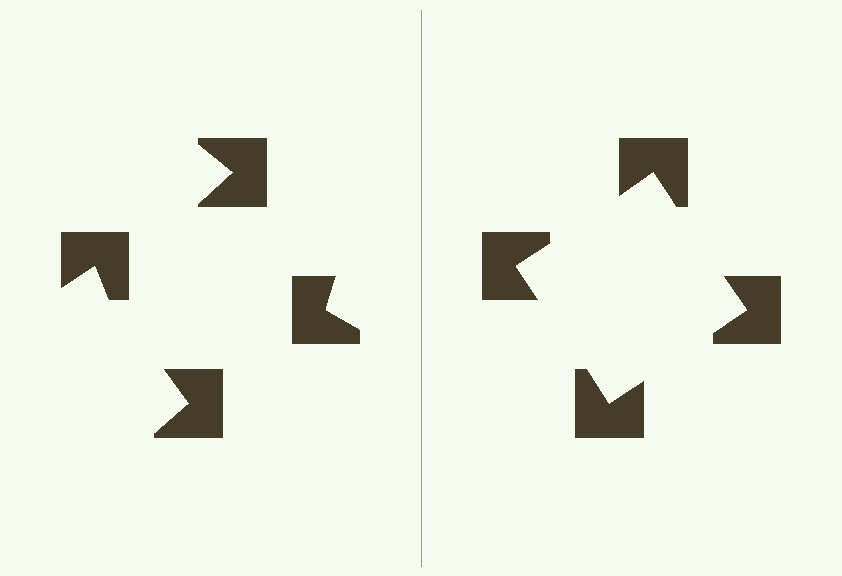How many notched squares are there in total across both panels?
8 — 4 on each side.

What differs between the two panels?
The notched squares are positioned identically on both sides; only the wedge orientations differ. On the right they align to a square; on the left they are misaligned.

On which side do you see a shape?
An illusory square appears on the right side. On the left side the wedge cuts are rotated, so no coherent shape forms.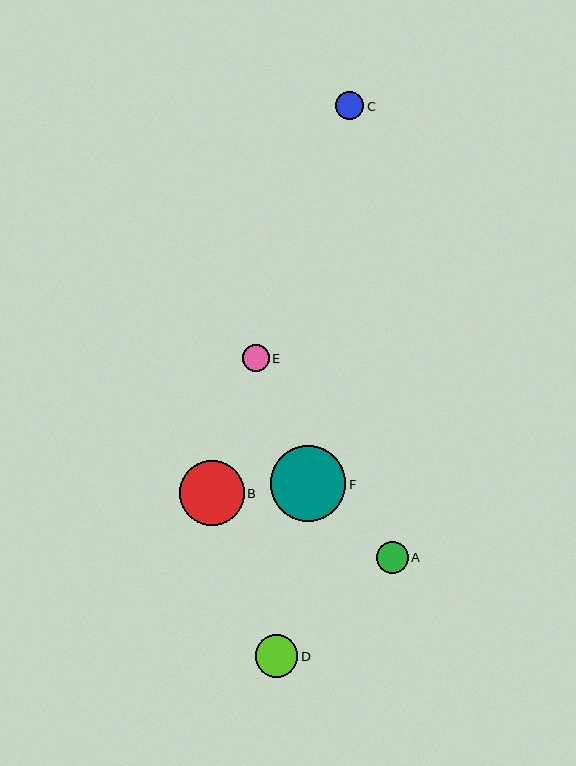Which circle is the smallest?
Circle E is the smallest with a size of approximately 27 pixels.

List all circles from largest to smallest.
From largest to smallest: F, B, D, A, C, E.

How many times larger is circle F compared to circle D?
Circle F is approximately 1.8 times the size of circle D.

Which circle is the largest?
Circle F is the largest with a size of approximately 75 pixels.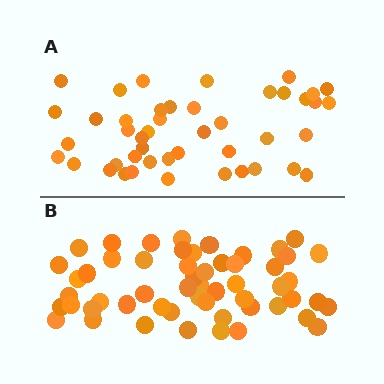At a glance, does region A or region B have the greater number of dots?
Region B (the bottom region) has more dots.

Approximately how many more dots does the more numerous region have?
Region B has roughly 10 or so more dots than region A.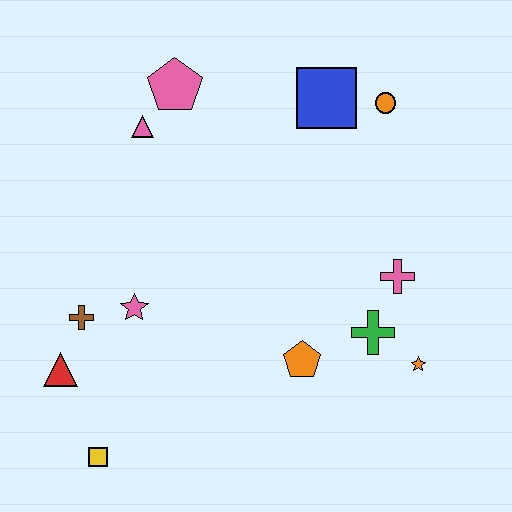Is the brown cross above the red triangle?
Yes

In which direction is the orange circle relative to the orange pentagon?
The orange circle is above the orange pentagon.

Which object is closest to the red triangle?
The brown cross is closest to the red triangle.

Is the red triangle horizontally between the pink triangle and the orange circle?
No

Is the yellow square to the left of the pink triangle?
Yes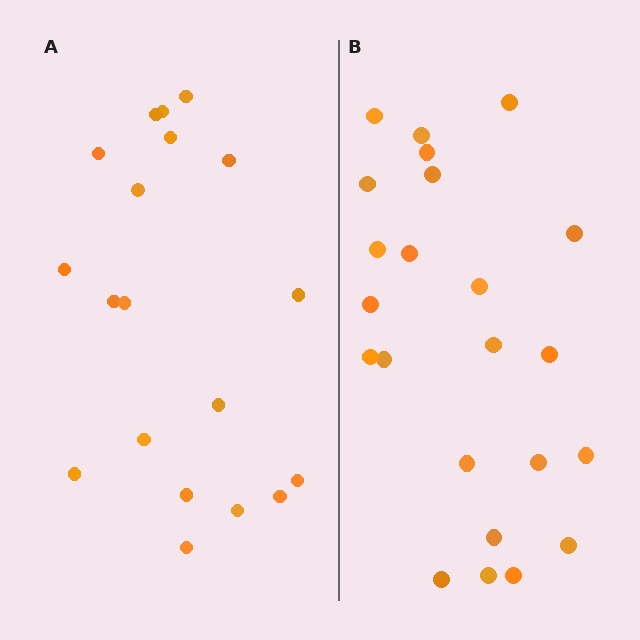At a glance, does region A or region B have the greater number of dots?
Region B (the right region) has more dots.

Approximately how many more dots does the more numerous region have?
Region B has about 4 more dots than region A.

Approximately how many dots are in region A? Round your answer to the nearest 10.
About 20 dots. (The exact count is 19, which rounds to 20.)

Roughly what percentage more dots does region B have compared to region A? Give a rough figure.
About 20% more.